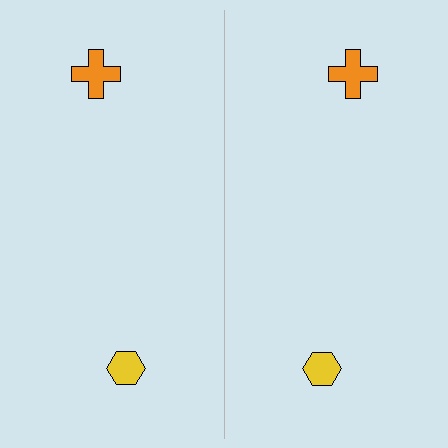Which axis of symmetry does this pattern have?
The pattern has a vertical axis of symmetry running through the center of the image.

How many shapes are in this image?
There are 4 shapes in this image.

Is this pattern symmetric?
Yes, this pattern has bilateral (reflection) symmetry.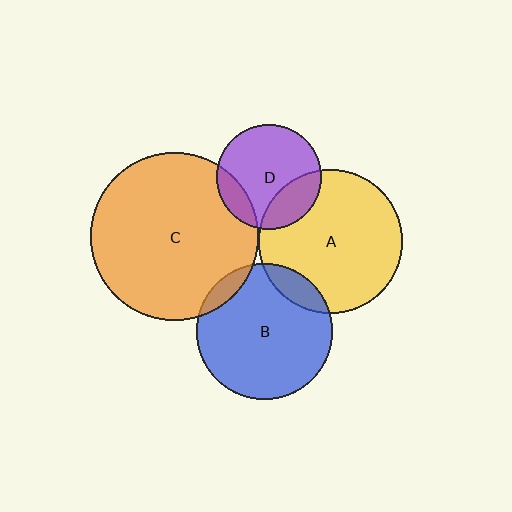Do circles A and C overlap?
Yes.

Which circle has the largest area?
Circle C (orange).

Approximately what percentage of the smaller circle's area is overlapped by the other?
Approximately 5%.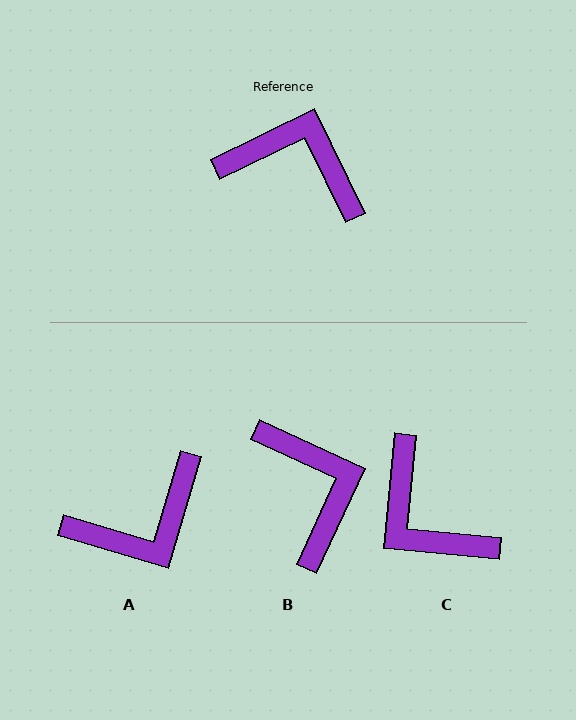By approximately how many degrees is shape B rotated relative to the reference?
Approximately 51 degrees clockwise.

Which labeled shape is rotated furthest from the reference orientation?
C, about 149 degrees away.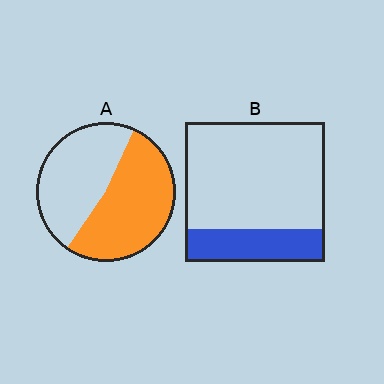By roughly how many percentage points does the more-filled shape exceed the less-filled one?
By roughly 30 percentage points (A over B).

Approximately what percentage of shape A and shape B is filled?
A is approximately 55% and B is approximately 25%.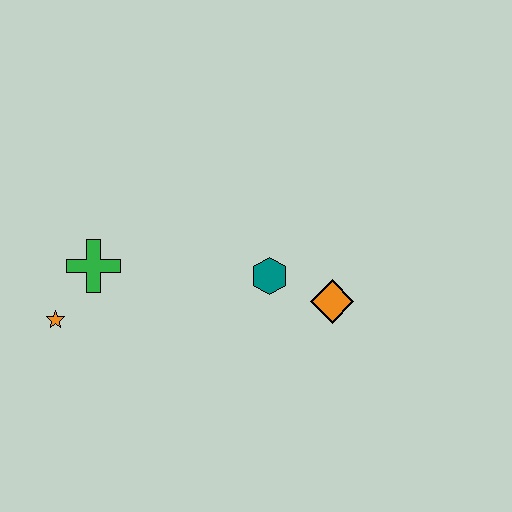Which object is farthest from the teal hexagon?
The orange star is farthest from the teal hexagon.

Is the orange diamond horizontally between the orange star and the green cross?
No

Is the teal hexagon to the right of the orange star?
Yes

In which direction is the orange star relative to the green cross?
The orange star is below the green cross.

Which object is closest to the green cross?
The orange star is closest to the green cross.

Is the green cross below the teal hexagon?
No